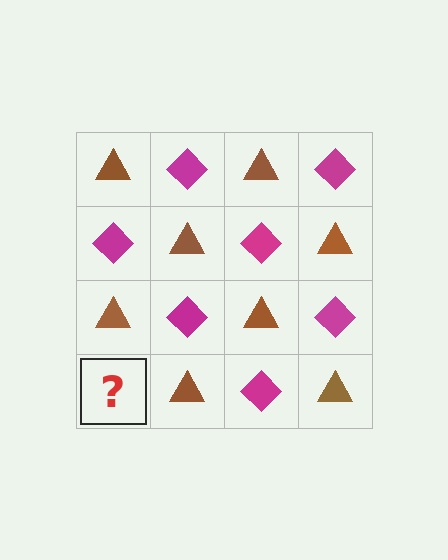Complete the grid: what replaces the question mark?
The question mark should be replaced with a magenta diamond.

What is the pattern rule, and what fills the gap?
The rule is that it alternates brown triangle and magenta diamond in a checkerboard pattern. The gap should be filled with a magenta diamond.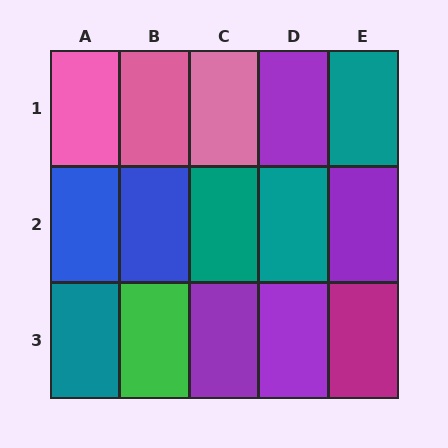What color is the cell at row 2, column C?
Teal.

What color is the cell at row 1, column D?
Purple.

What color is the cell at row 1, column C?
Pink.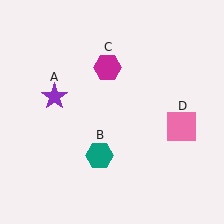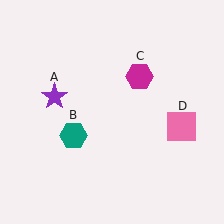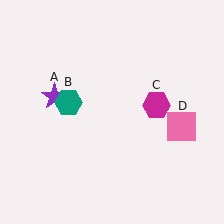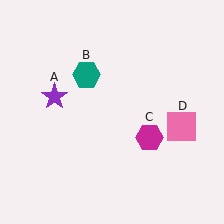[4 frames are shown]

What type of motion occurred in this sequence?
The teal hexagon (object B), magenta hexagon (object C) rotated clockwise around the center of the scene.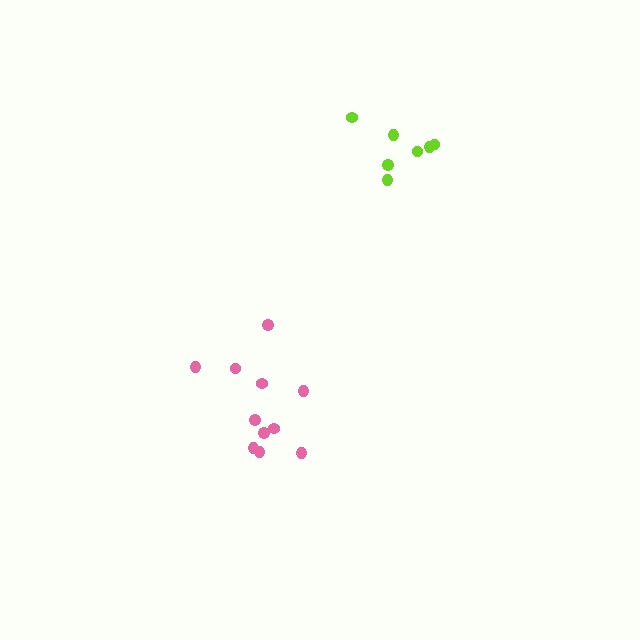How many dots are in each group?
Group 1: 7 dots, Group 2: 11 dots (18 total).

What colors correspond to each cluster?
The clusters are colored: lime, pink.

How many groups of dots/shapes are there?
There are 2 groups.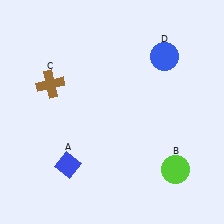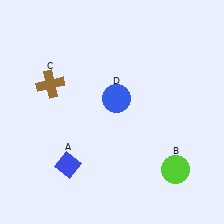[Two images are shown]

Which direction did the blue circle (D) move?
The blue circle (D) moved left.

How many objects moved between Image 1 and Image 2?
1 object moved between the two images.